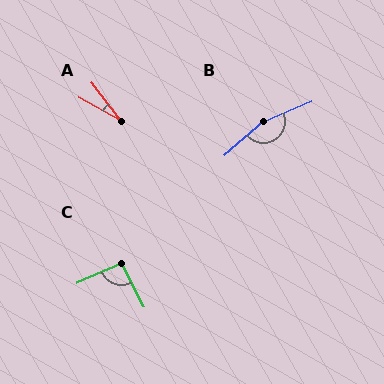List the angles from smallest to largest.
A (24°), C (93°), B (162°).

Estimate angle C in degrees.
Approximately 93 degrees.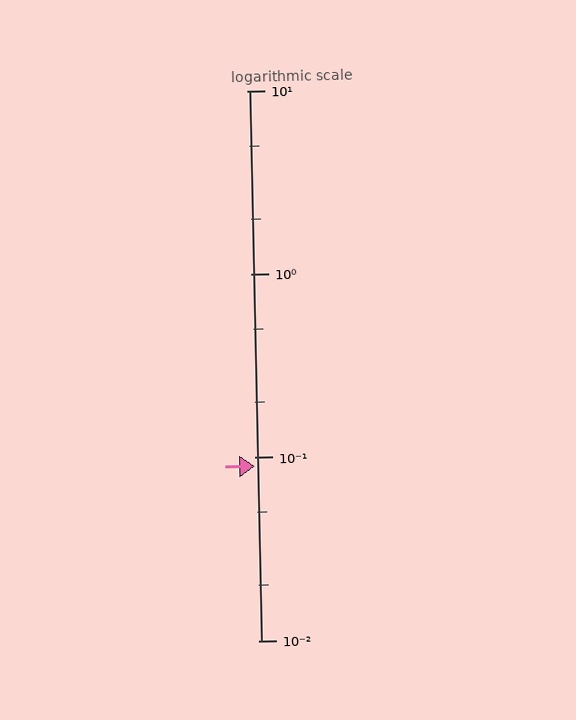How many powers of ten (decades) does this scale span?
The scale spans 3 decades, from 0.01 to 10.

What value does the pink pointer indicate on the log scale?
The pointer indicates approximately 0.09.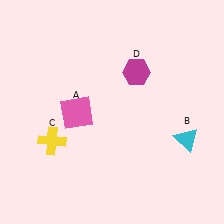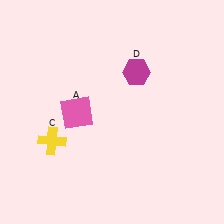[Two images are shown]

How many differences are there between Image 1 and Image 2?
There is 1 difference between the two images.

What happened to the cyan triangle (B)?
The cyan triangle (B) was removed in Image 2. It was in the bottom-right area of Image 1.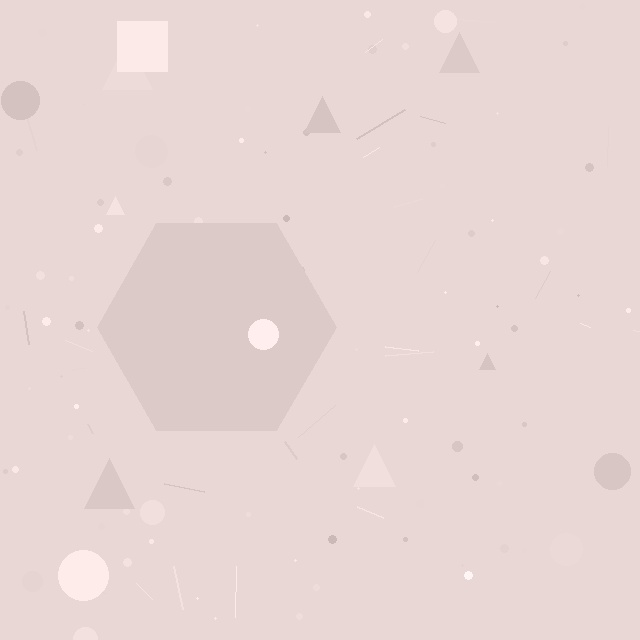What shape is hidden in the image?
A hexagon is hidden in the image.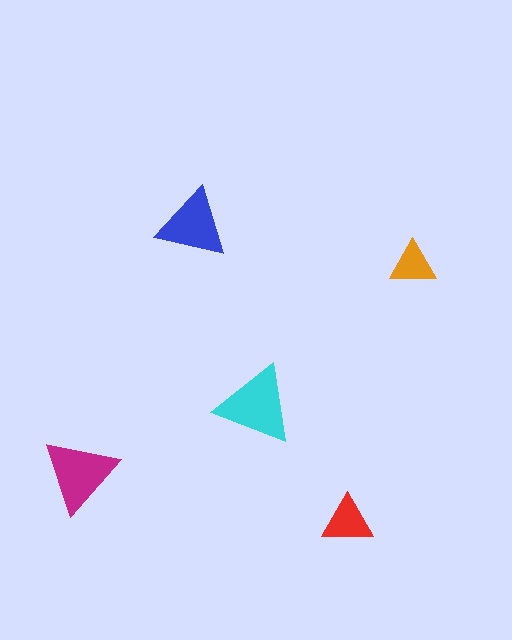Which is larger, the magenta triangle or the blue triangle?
The magenta one.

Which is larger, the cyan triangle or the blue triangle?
The cyan one.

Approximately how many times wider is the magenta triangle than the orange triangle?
About 1.5 times wider.